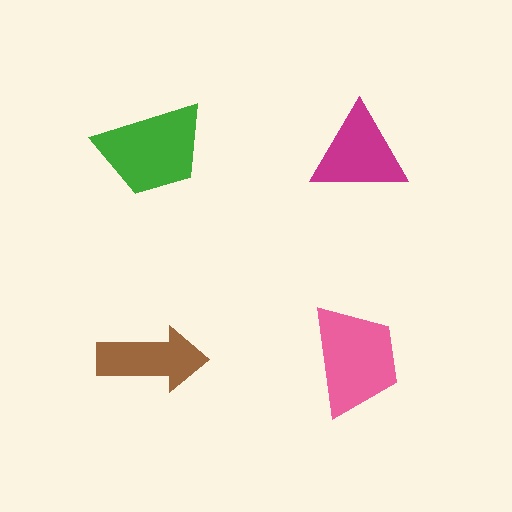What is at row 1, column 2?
A magenta triangle.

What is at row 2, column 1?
A brown arrow.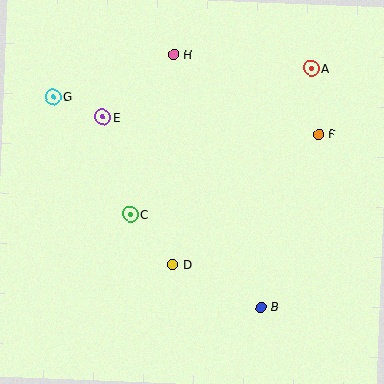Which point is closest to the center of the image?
Point C at (130, 214) is closest to the center.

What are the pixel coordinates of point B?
Point B is at (261, 307).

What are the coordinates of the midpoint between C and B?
The midpoint between C and B is at (196, 261).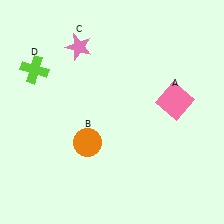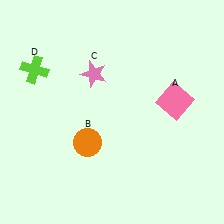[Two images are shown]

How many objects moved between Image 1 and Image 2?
1 object moved between the two images.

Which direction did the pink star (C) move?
The pink star (C) moved down.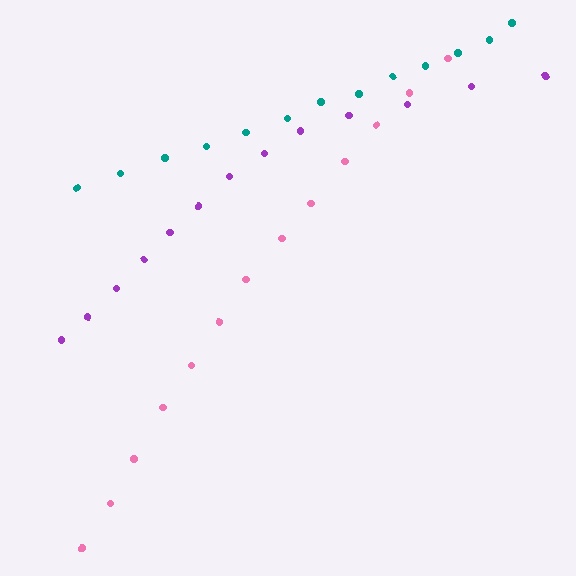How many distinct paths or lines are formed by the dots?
There are 3 distinct paths.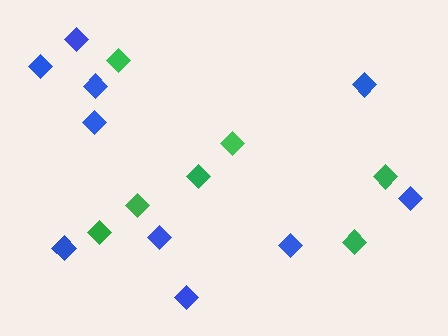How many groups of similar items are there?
There are 2 groups: one group of green diamonds (7) and one group of blue diamonds (10).